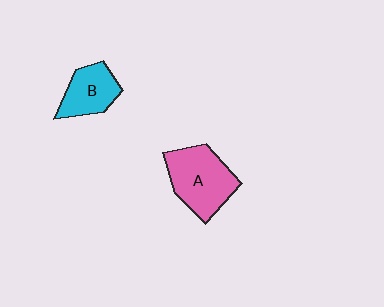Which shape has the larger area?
Shape A (pink).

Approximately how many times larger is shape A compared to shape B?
Approximately 1.5 times.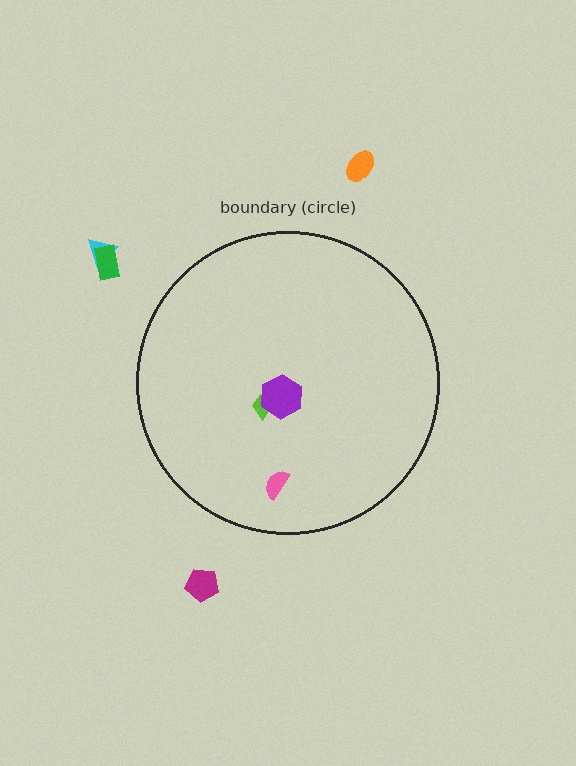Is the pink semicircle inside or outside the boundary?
Inside.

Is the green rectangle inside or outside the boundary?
Outside.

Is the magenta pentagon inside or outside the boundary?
Outside.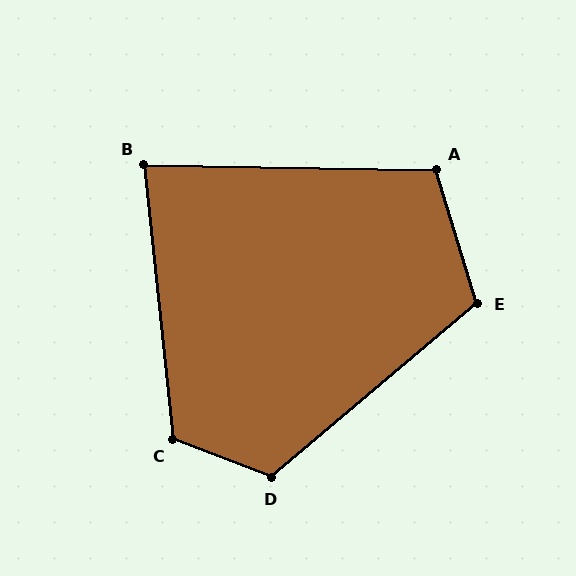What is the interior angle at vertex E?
Approximately 113 degrees (obtuse).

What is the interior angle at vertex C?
Approximately 117 degrees (obtuse).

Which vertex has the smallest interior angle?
B, at approximately 83 degrees.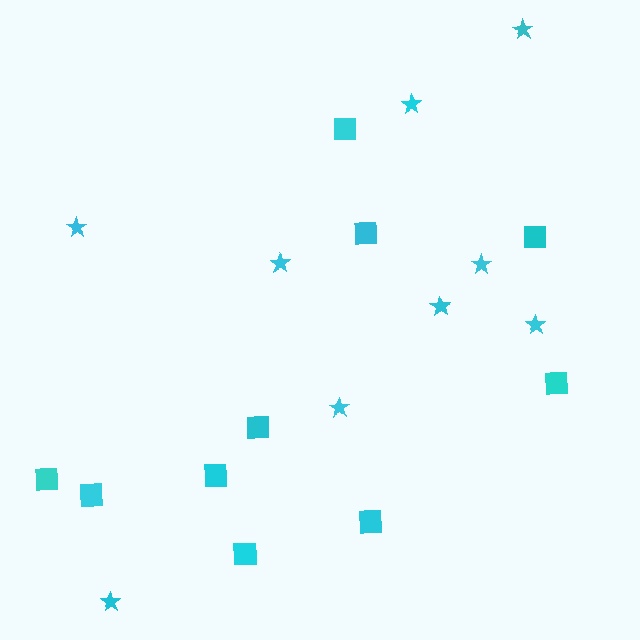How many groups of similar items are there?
There are 2 groups: one group of stars (9) and one group of squares (10).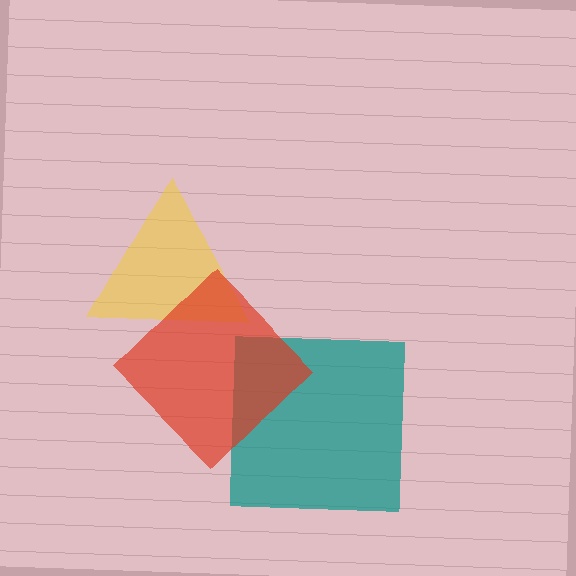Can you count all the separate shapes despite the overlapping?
Yes, there are 3 separate shapes.